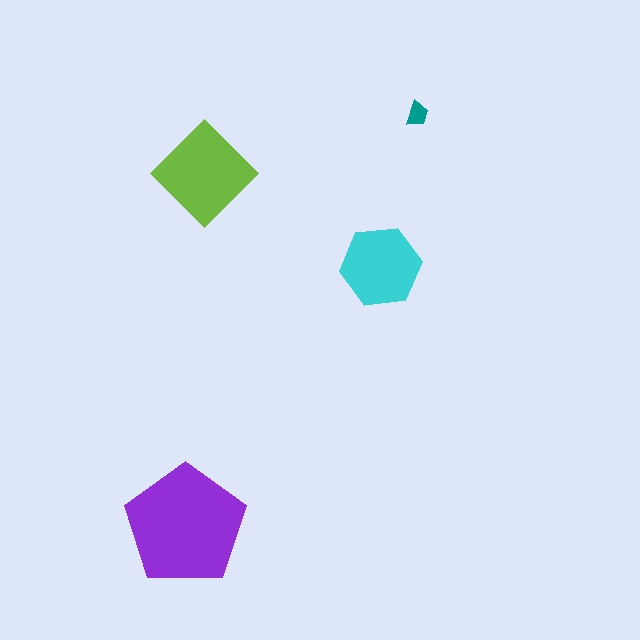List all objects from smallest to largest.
The teal trapezoid, the cyan hexagon, the lime diamond, the purple pentagon.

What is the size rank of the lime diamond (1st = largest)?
2nd.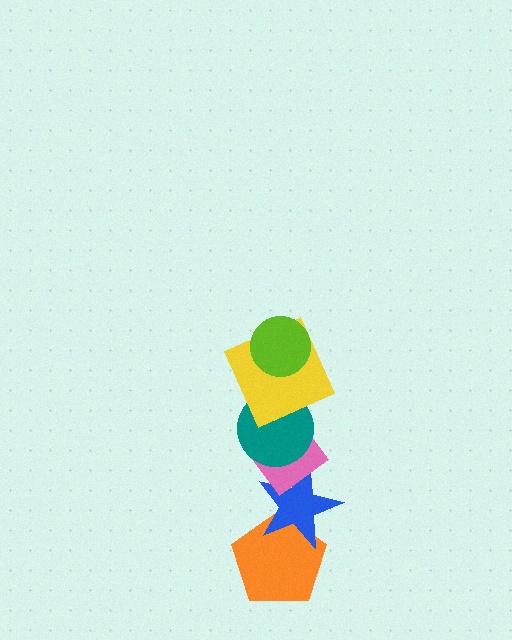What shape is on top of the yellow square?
The lime circle is on top of the yellow square.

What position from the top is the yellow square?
The yellow square is 2nd from the top.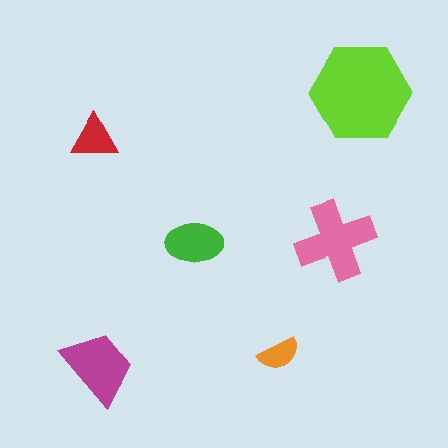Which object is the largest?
The lime hexagon.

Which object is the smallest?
The orange semicircle.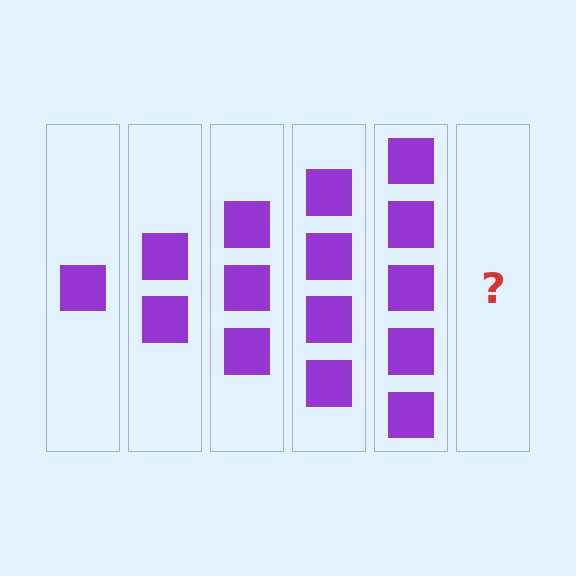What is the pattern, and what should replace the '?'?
The pattern is that each step adds one more square. The '?' should be 6 squares.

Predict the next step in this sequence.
The next step is 6 squares.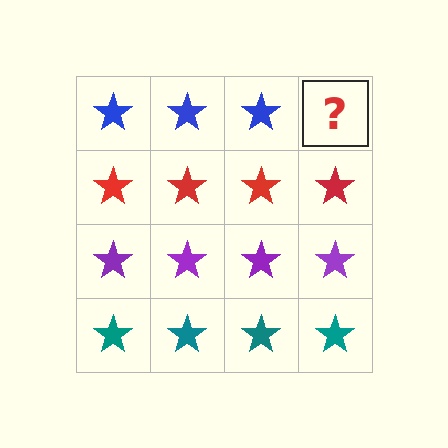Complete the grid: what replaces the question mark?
The question mark should be replaced with a blue star.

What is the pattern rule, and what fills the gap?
The rule is that each row has a consistent color. The gap should be filled with a blue star.